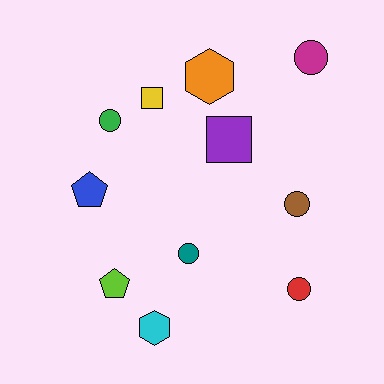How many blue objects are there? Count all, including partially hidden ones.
There is 1 blue object.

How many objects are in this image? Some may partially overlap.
There are 11 objects.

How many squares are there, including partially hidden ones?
There are 2 squares.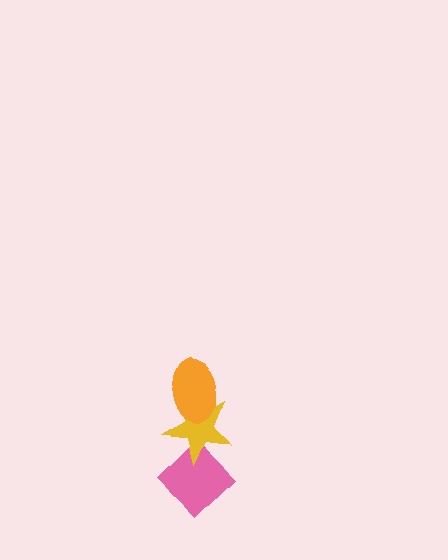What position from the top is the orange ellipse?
The orange ellipse is 1st from the top.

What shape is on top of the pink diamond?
The yellow star is on top of the pink diamond.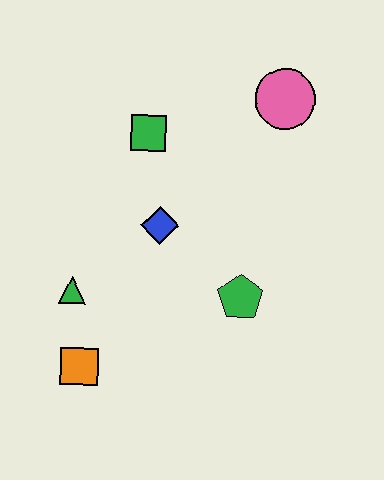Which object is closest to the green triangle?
The orange square is closest to the green triangle.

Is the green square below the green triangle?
No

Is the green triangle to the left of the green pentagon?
Yes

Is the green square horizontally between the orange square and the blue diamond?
Yes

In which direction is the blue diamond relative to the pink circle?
The blue diamond is below the pink circle.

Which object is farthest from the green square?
The orange square is farthest from the green square.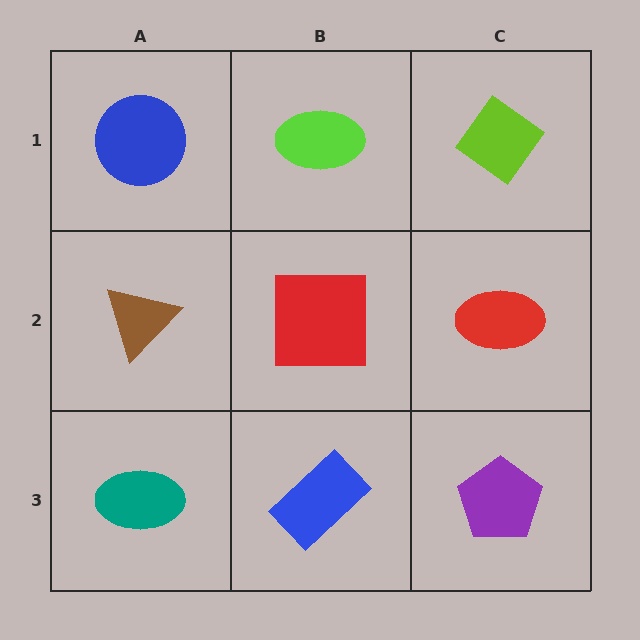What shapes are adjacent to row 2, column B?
A lime ellipse (row 1, column B), a blue rectangle (row 3, column B), a brown triangle (row 2, column A), a red ellipse (row 2, column C).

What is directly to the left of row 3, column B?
A teal ellipse.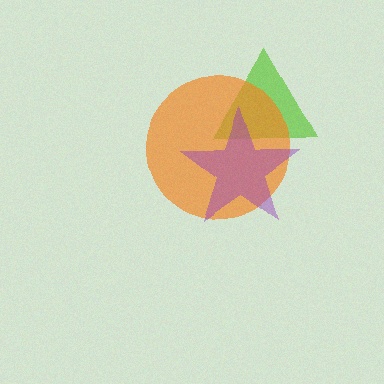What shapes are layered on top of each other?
The layered shapes are: a lime triangle, an orange circle, a purple star.